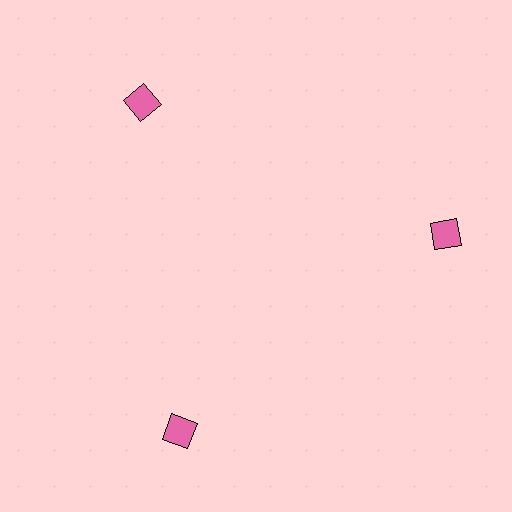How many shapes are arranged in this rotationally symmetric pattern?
There are 3 shapes, arranged in 3 groups of 1.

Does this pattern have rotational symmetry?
Yes, this pattern has 3-fold rotational symmetry. It looks the same after rotating 120 degrees around the center.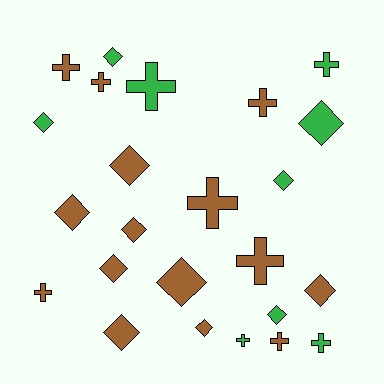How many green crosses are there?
There are 4 green crosses.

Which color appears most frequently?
Brown, with 15 objects.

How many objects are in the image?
There are 24 objects.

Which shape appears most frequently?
Diamond, with 13 objects.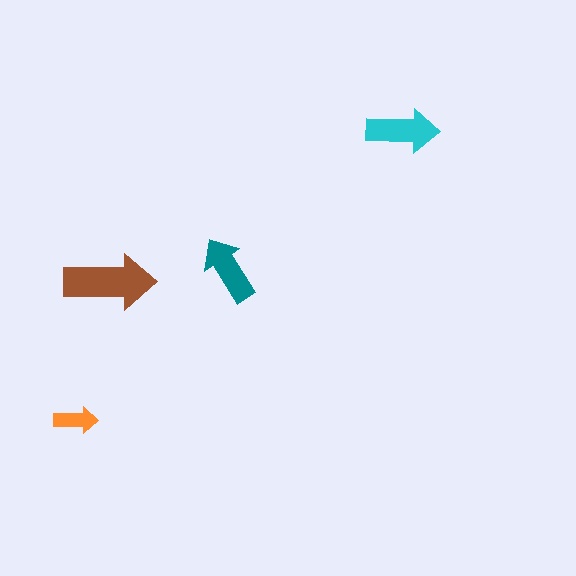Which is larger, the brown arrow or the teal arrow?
The brown one.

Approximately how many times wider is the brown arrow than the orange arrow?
About 2 times wider.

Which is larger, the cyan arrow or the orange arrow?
The cyan one.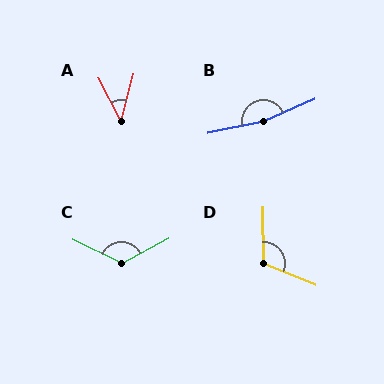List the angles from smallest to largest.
A (42°), D (113°), C (126°), B (168°).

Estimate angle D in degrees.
Approximately 113 degrees.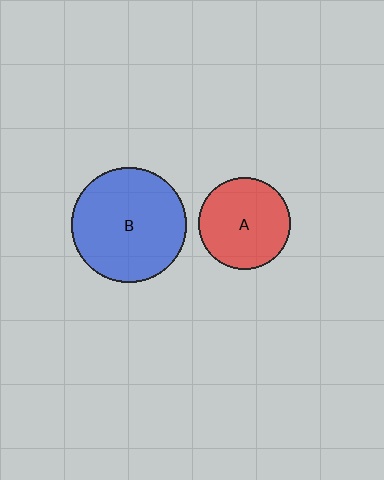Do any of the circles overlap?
No, none of the circles overlap.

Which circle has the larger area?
Circle B (blue).